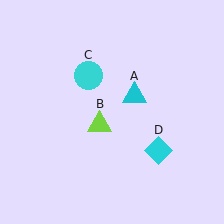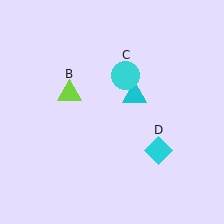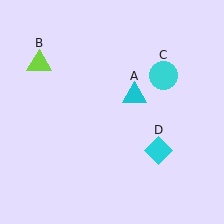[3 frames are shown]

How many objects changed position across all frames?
2 objects changed position: lime triangle (object B), cyan circle (object C).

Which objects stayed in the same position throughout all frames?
Cyan triangle (object A) and cyan diamond (object D) remained stationary.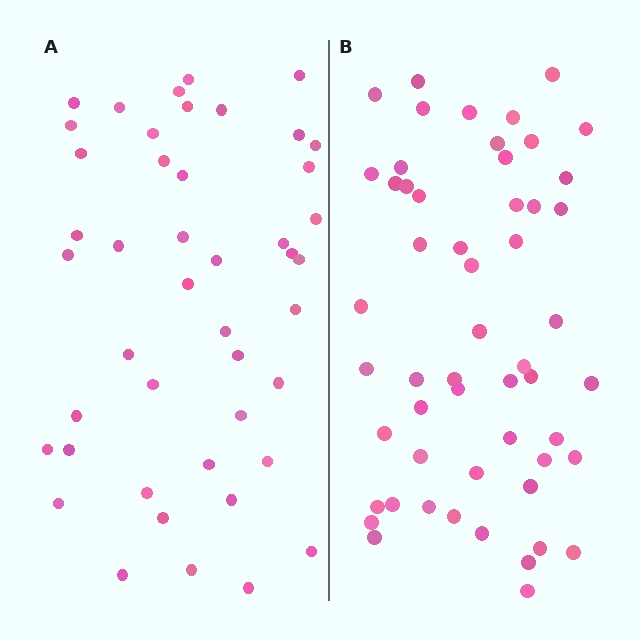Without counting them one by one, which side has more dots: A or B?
Region B (the right region) has more dots.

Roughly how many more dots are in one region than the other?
Region B has roughly 8 or so more dots than region A.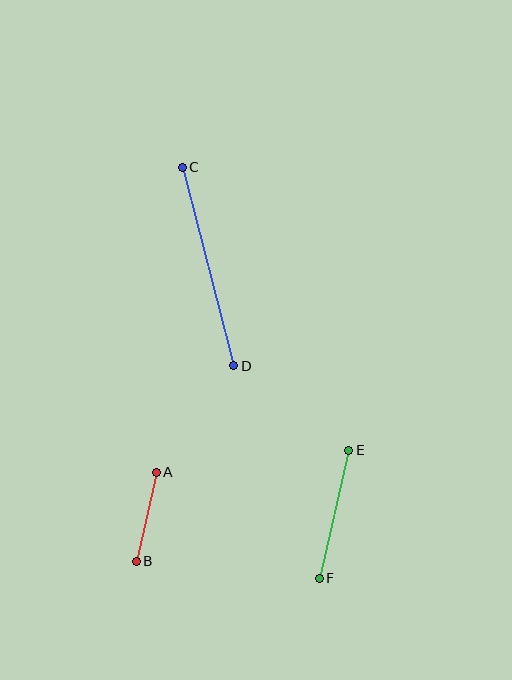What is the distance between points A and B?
The distance is approximately 91 pixels.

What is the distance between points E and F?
The distance is approximately 131 pixels.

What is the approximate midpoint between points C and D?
The midpoint is at approximately (208, 267) pixels.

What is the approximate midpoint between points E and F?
The midpoint is at approximately (334, 514) pixels.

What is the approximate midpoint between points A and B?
The midpoint is at approximately (146, 517) pixels.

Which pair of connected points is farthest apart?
Points C and D are farthest apart.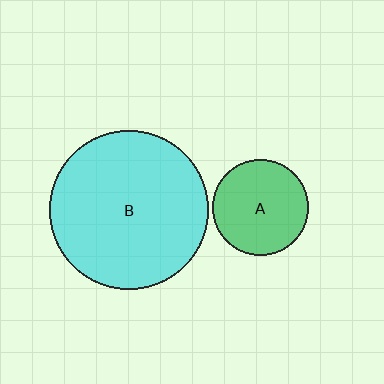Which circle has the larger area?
Circle B (cyan).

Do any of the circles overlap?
No, none of the circles overlap.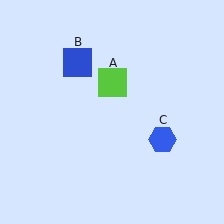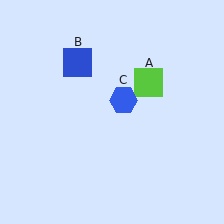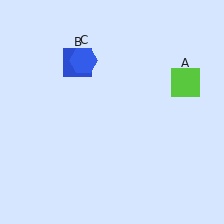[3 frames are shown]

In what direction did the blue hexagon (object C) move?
The blue hexagon (object C) moved up and to the left.